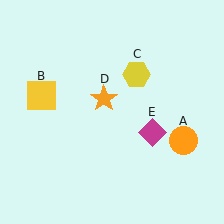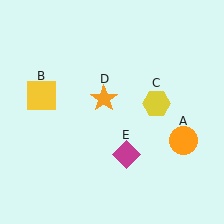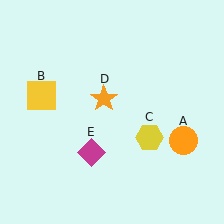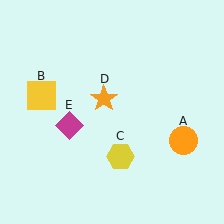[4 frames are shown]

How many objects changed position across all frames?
2 objects changed position: yellow hexagon (object C), magenta diamond (object E).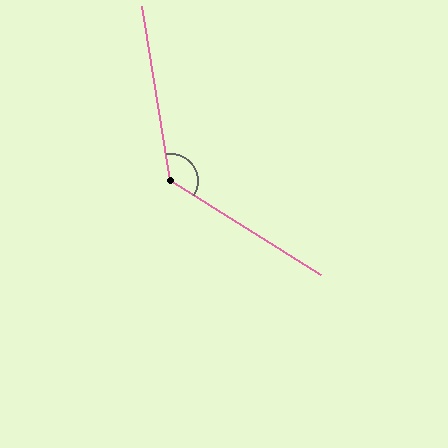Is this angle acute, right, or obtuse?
It is obtuse.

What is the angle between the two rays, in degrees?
Approximately 131 degrees.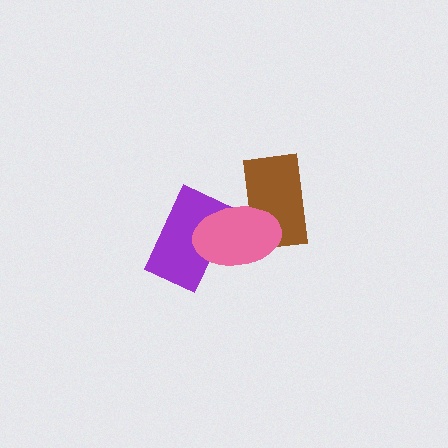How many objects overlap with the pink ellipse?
2 objects overlap with the pink ellipse.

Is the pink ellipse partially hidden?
No, no other shape covers it.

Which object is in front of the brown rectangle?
The pink ellipse is in front of the brown rectangle.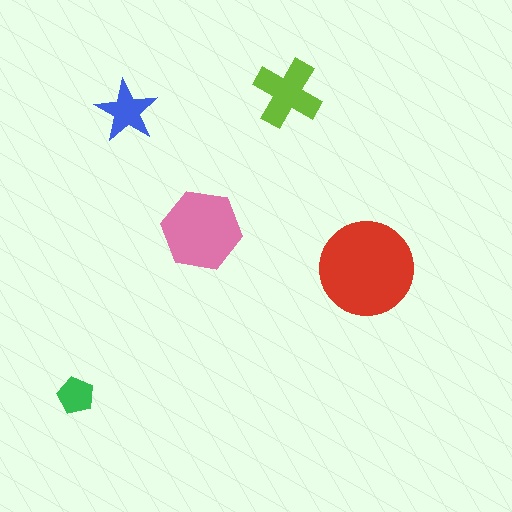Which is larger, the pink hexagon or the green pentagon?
The pink hexagon.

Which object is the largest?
The red circle.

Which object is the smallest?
The green pentagon.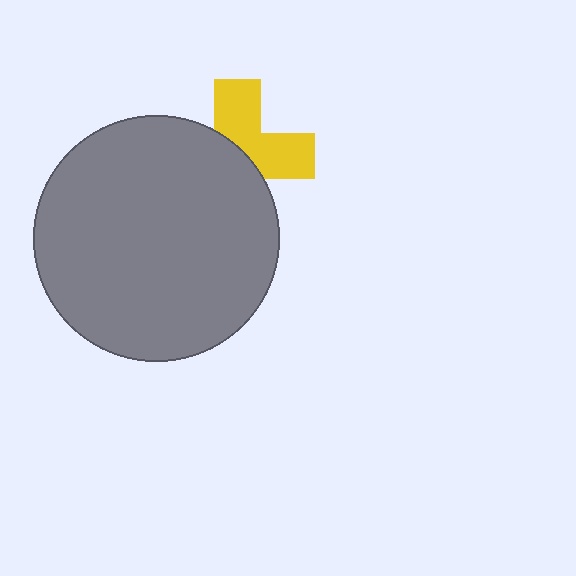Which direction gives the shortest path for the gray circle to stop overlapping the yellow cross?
Moving toward the lower-left gives the shortest separation.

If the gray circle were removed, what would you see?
You would see the complete yellow cross.